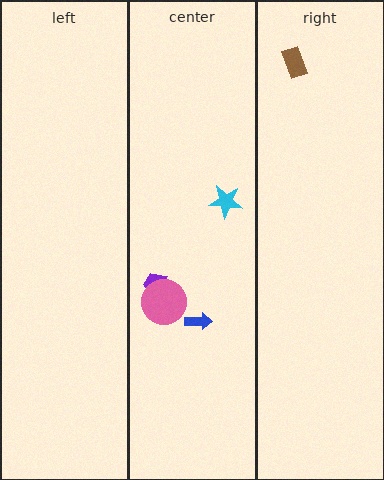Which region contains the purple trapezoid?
The center region.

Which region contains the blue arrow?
The center region.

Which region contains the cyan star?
The center region.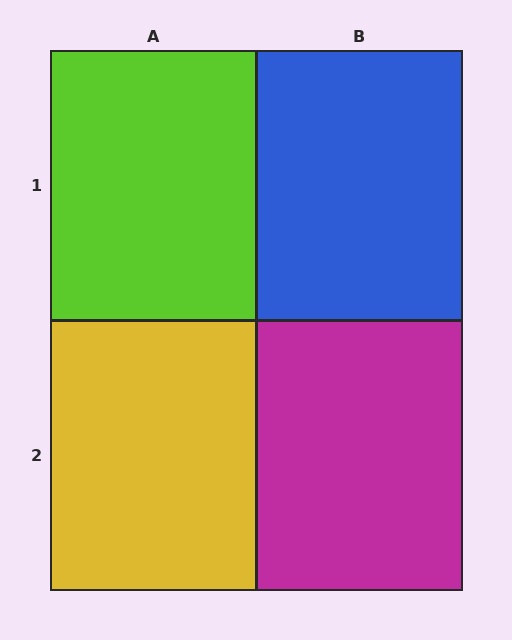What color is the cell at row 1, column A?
Lime.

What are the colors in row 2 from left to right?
Yellow, magenta.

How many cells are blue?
1 cell is blue.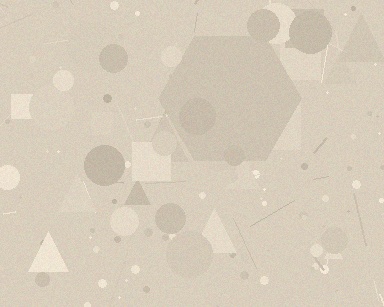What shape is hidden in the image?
A hexagon is hidden in the image.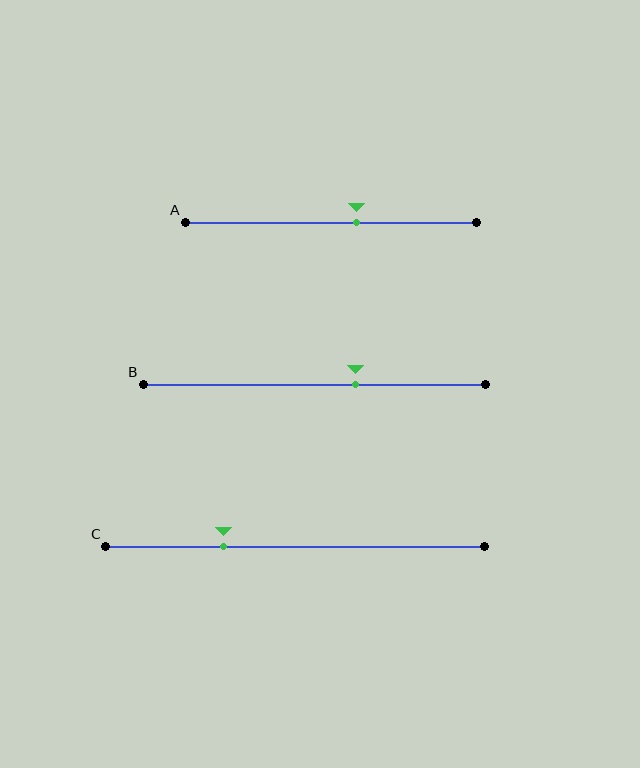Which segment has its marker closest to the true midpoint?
Segment A has its marker closest to the true midpoint.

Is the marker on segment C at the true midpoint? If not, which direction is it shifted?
No, the marker on segment C is shifted to the left by about 19% of the segment length.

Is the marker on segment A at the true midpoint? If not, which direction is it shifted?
No, the marker on segment A is shifted to the right by about 9% of the segment length.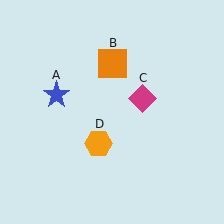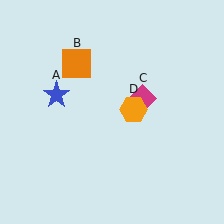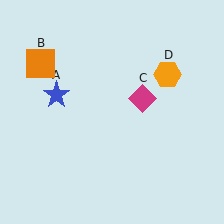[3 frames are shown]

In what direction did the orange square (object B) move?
The orange square (object B) moved left.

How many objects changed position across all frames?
2 objects changed position: orange square (object B), orange hexagon (object D).